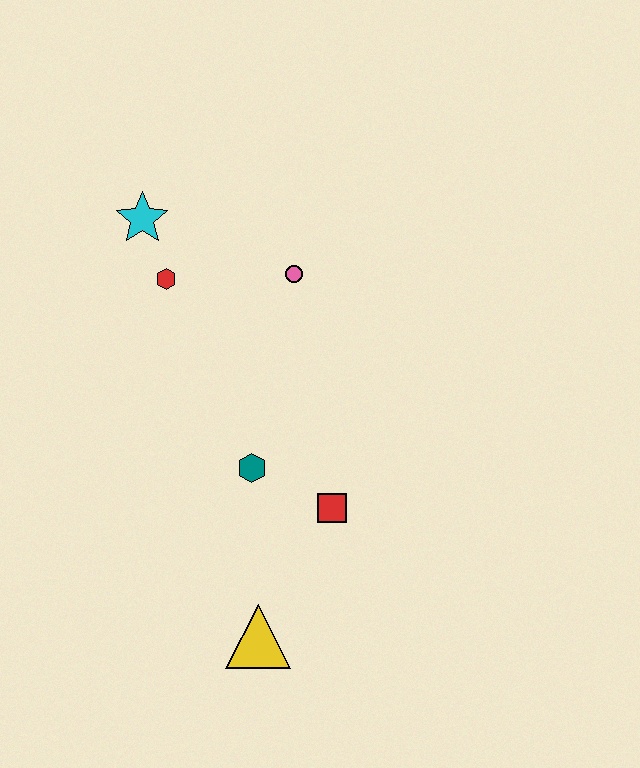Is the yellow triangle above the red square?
No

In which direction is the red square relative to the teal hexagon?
The red square is to the right of the teal hexagon.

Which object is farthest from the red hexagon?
The yellow triangle is farthest from the red hexagon.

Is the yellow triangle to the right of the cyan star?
Yes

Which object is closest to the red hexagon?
The cyan star is closest to the red hexagon.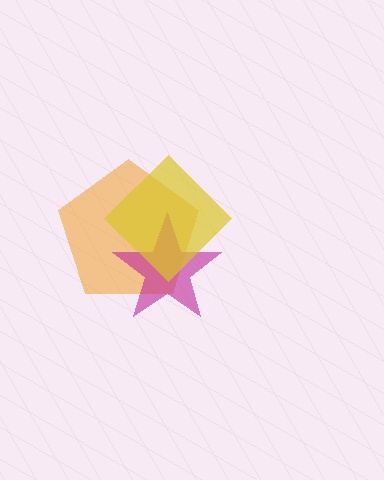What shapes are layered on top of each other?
The layered shapes are: an orange pentagon, a magenta star, a yellow diamond.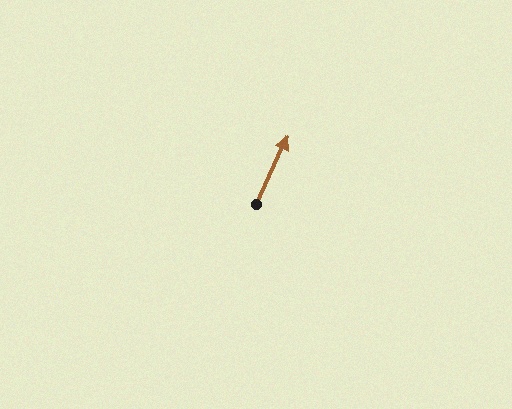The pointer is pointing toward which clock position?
Roughly 1 o'clock.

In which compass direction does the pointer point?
Northeast.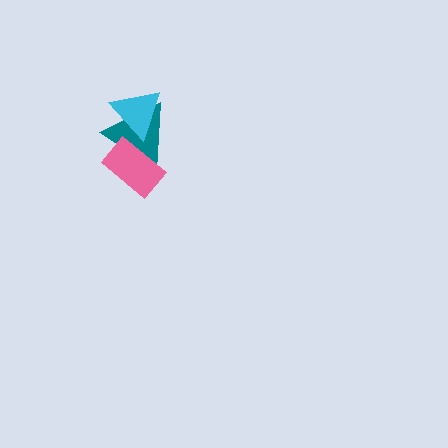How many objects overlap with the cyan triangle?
1 object overlaps with the cyan triangle.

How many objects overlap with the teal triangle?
2 objects overlap with the teal triangle.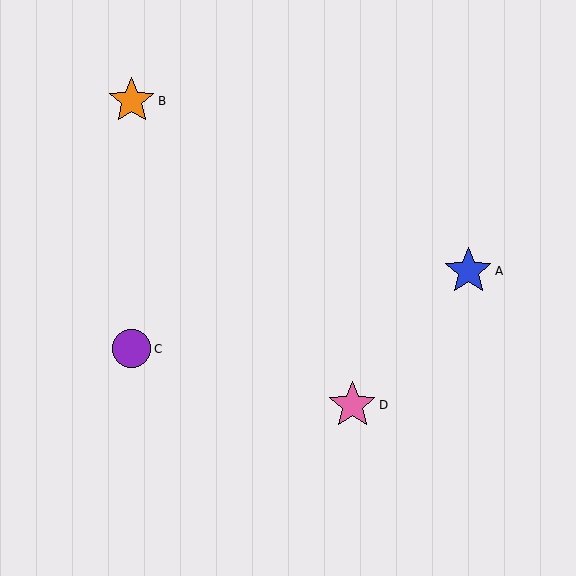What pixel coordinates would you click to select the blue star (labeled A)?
Click at (468, 271) to select the blue star A.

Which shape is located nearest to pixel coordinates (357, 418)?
The pink star (labeled D) at (352, 405) is nearest to that location.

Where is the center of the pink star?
The center of the pink star is at (352, 405).